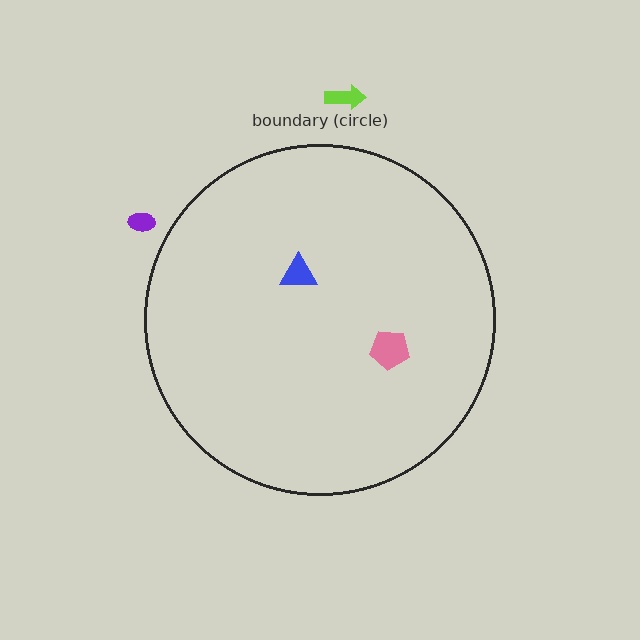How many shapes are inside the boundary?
2 inside, 2 outside.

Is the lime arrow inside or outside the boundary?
Outside.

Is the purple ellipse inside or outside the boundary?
Outside.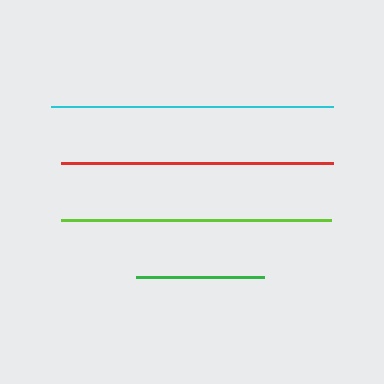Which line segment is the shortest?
The green line is the shortest at approximately 128 pixels.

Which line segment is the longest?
The cyan line is the longest at approximately 282 pixels.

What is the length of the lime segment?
The lime segment is approximately 270 pixels long.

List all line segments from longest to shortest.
From longest to shortest: cyan, red, lime, green.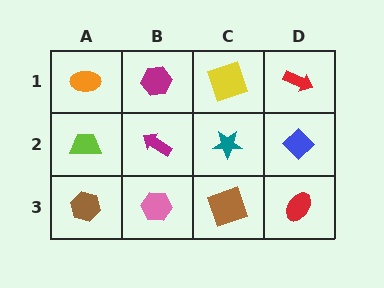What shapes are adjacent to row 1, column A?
A lime trapezoid (row 2, column A), a magenta hexagon (row 1, column B).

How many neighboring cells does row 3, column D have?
2.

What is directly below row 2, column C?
A brown square.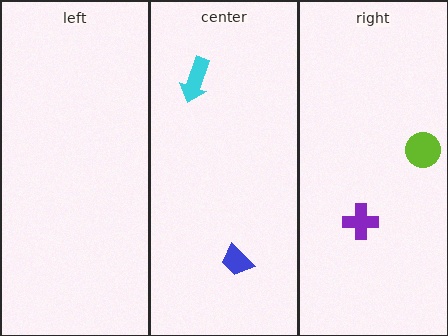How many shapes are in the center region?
2.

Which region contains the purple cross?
The right region.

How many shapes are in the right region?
2.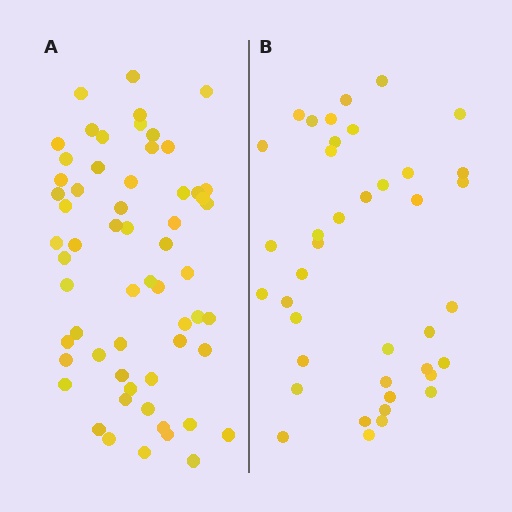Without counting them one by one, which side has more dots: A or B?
Region A (the left region) has more dots.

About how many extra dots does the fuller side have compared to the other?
Region A has approximately 20 more dots than region B.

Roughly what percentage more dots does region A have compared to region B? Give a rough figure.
About 50% more.